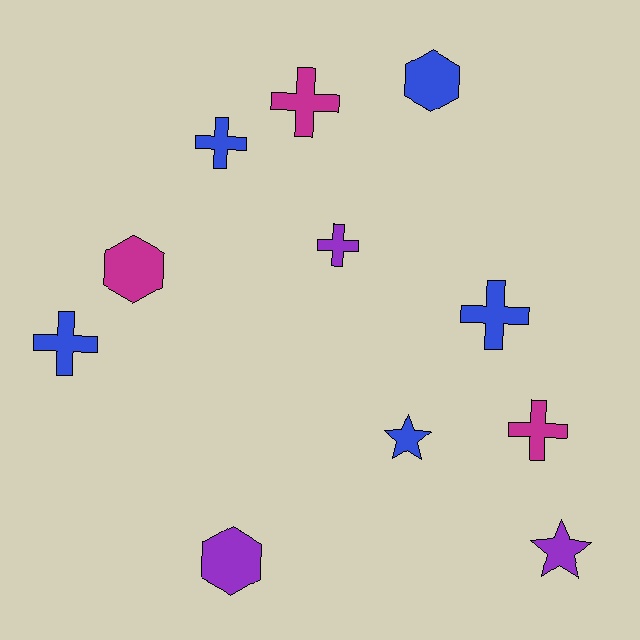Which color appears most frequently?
Blue, with 5 objects.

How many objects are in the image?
There are 11 objects.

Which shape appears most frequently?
Cross, with 6 objects.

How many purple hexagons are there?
There is 1 purple hexagon.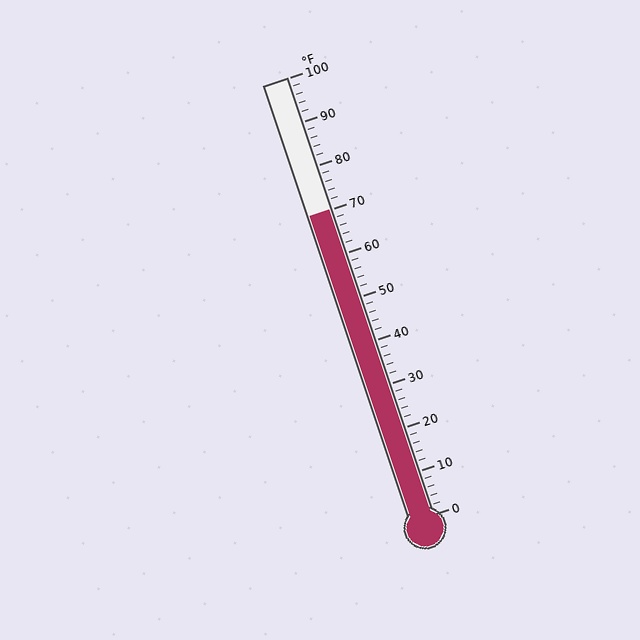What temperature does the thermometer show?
The thermometer shows approximately 70°F.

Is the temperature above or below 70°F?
The temperature is at 70°F.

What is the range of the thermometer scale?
The thermometer scale ranges from 0°F to 100°F.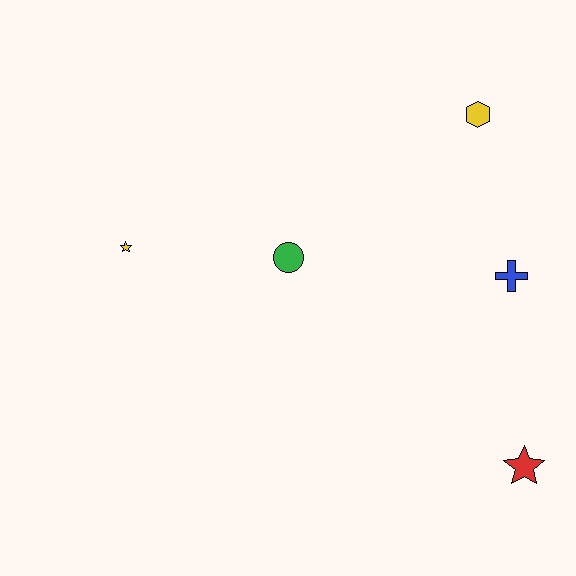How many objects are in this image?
There are 5 objects.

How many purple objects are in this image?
There are no purple objects.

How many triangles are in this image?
There are no triangles.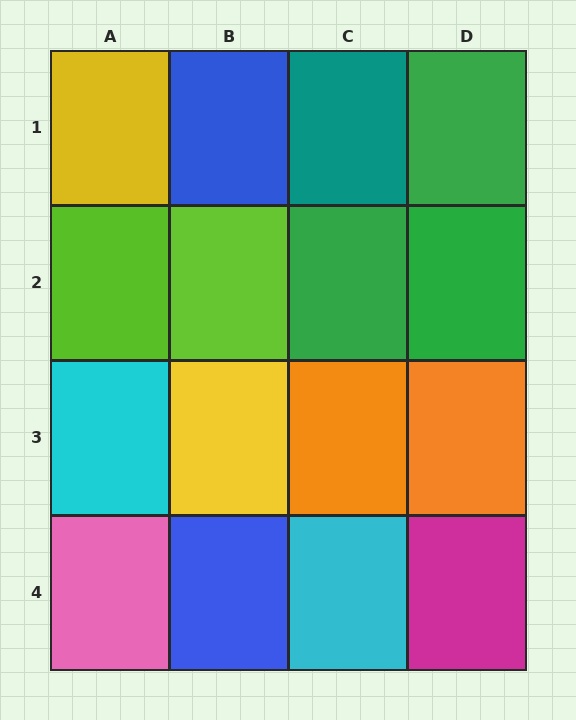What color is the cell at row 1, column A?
Yellow.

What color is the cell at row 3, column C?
Orange.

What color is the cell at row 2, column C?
Green.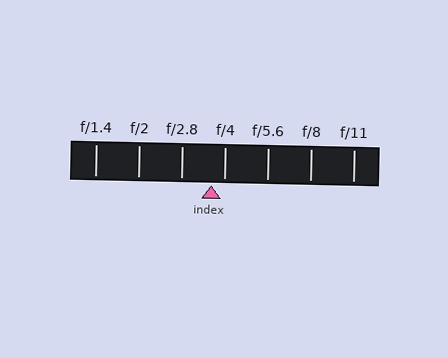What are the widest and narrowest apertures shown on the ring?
The widest aperture shown is f/1.4 and the narrowest is f/11.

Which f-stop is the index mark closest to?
The index mark is closest to f/4.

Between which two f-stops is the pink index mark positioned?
The index mark is between f/2.8 and f/4.